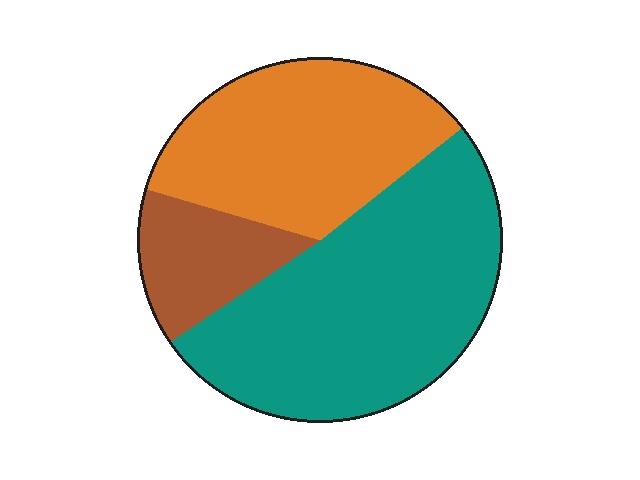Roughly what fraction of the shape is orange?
Orange takes up about one third (1/3) of the shape.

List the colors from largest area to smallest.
From largest to smallest: teal, orange, brown.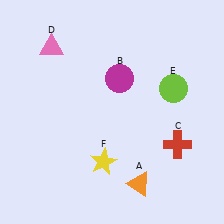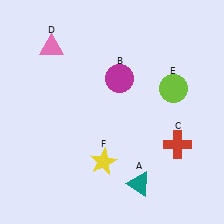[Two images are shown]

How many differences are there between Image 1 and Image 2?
There is 1 difference between the two images.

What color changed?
The triangle (A) changed from orange in Image 1 to teal in Image 2.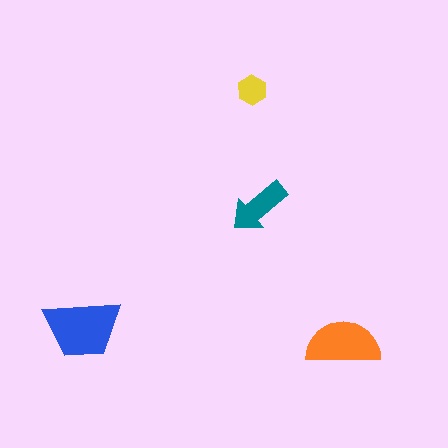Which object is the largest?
The blue trapezoid.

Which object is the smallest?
The yellow hexagon.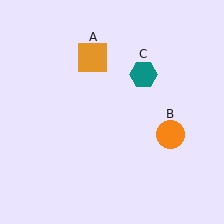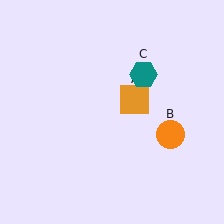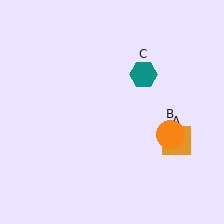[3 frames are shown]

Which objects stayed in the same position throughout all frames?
Orange circle (object B) and teal hexagon (object C) remained stationary.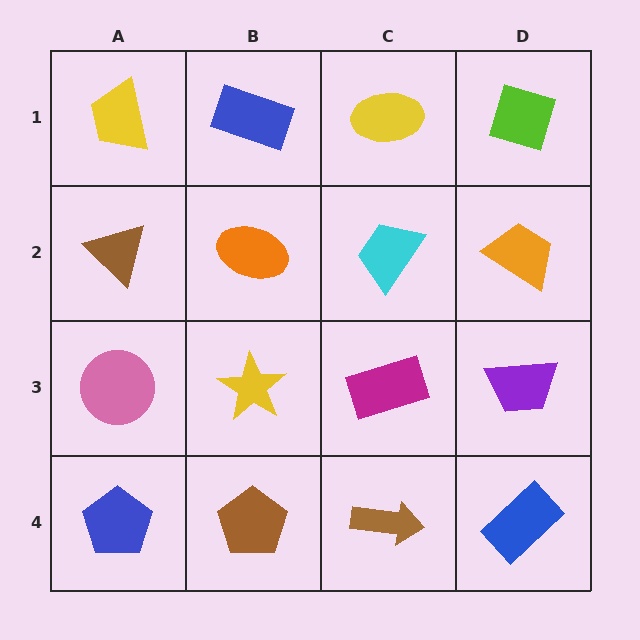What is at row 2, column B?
An orange ellipse.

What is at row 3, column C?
A magenta rectangle.